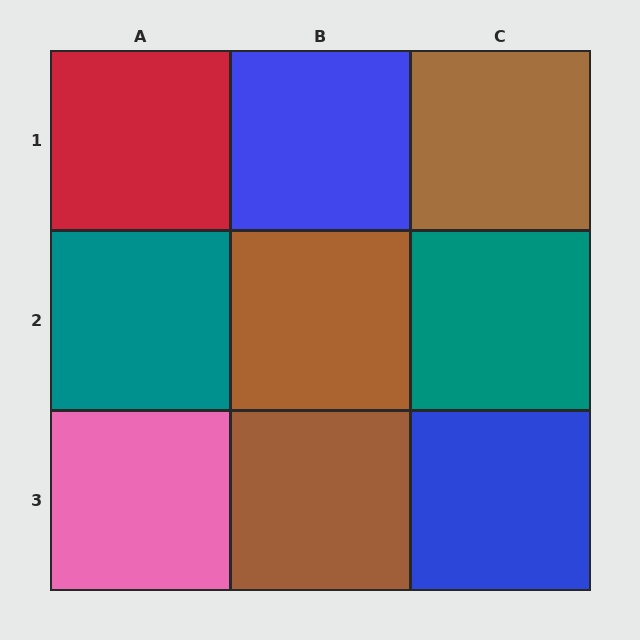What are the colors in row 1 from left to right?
Red, blue, brown.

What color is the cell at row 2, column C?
Teal.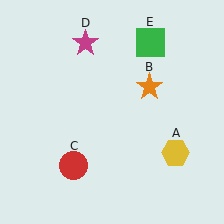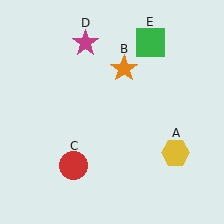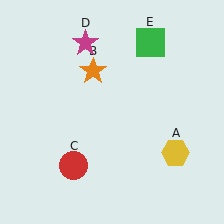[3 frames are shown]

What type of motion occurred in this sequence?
The orange star (object B) rotated counterclockwise around the center of the scene.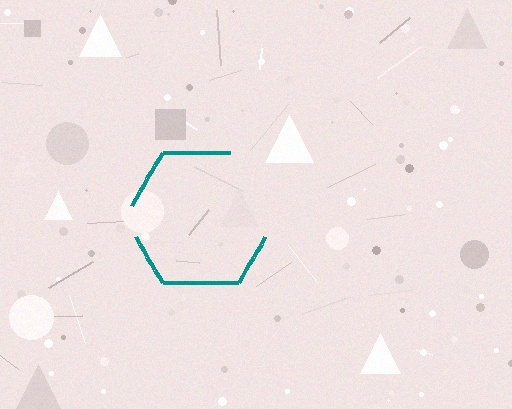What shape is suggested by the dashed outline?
The dashed outline suggests a hexagon.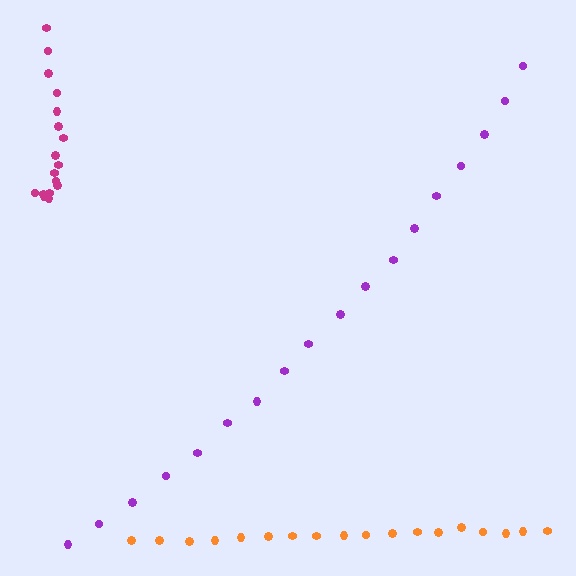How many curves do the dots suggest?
There are 3 distinct paths.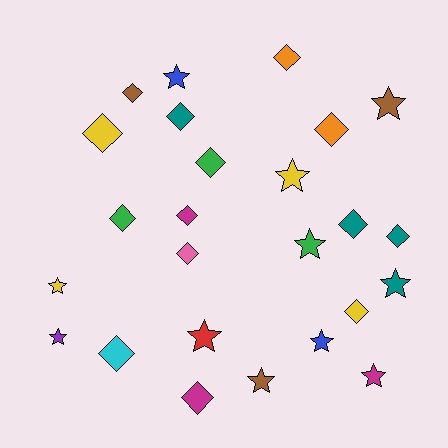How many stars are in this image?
There are 11 stars.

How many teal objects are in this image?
There are 4 teal objects.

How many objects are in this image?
There are 25 objects.